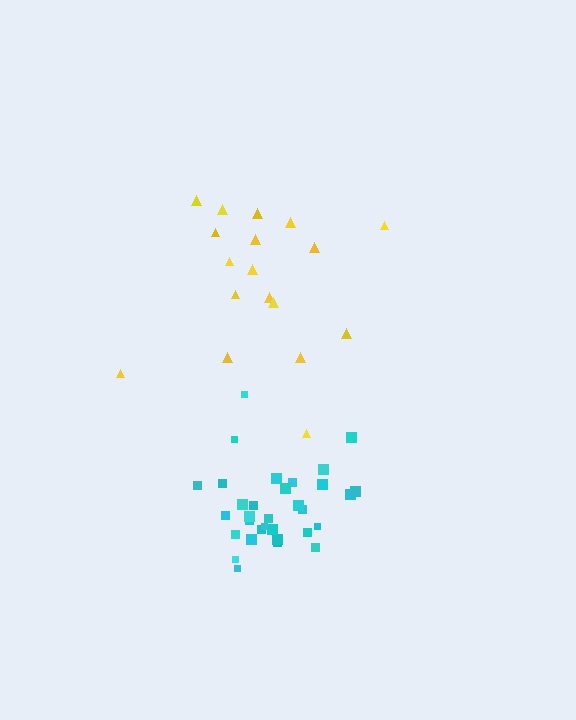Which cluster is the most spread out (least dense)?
Yellow.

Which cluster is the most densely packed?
Cyan.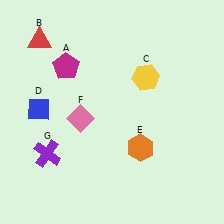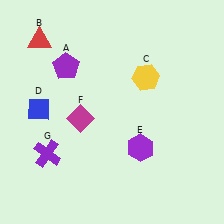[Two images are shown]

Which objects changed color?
A changed from magenta to purple. E changed from orange to purple. F changed from pink to magenta.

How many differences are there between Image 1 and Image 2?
There are 3 differences between the two images.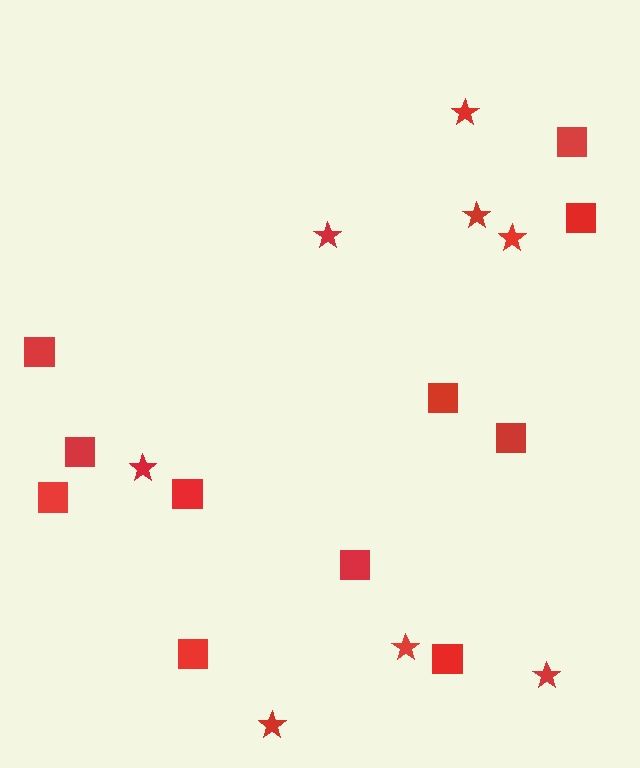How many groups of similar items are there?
There are 2 groups: one group of squares (11) and one group of stars (8).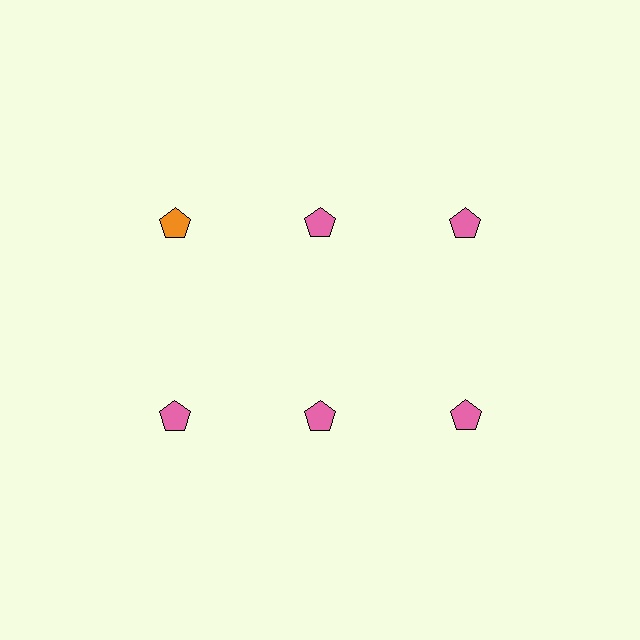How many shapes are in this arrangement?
There are 6 shapes arranged in a grid pattern.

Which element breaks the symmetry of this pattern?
The orange pentagon in the top row, leftmost column breaks the symmetry. All other shapes are pink pentagons.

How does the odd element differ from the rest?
It has a different color: orange instead of pink.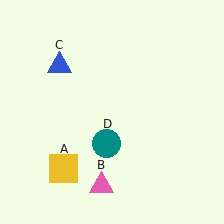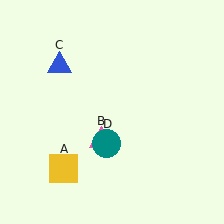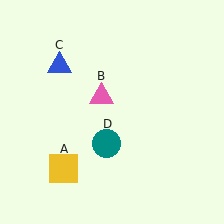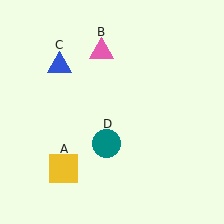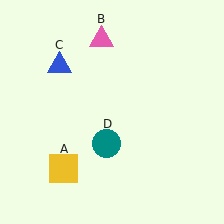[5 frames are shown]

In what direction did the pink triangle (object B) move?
The pink triangle (object B) moved up.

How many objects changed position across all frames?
1 object changed position: pink triangle (object B).